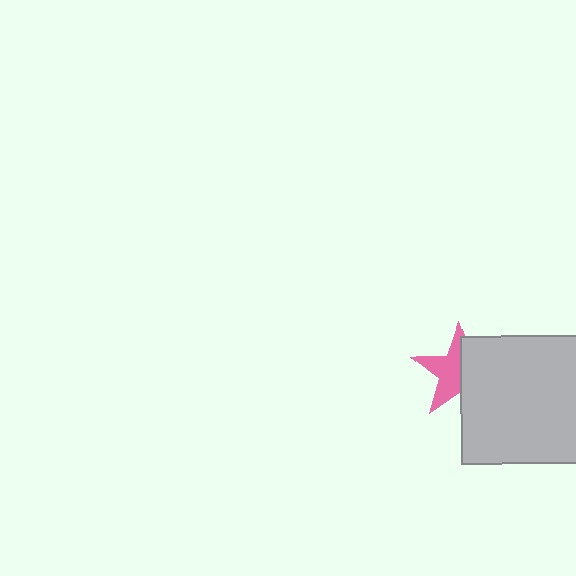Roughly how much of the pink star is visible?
About half of it is visible (roughly 54%).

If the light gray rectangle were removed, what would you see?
You would see the complete pink star.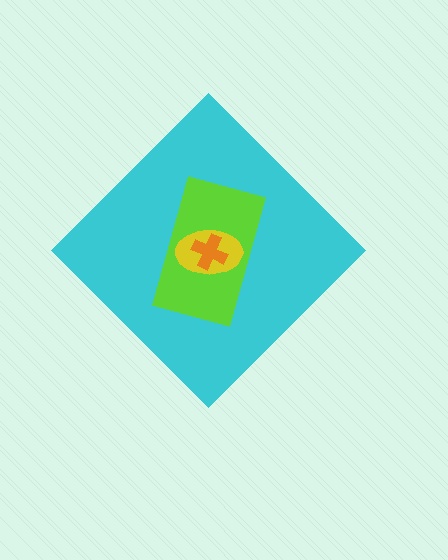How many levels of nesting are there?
4.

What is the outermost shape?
The cyan diamond.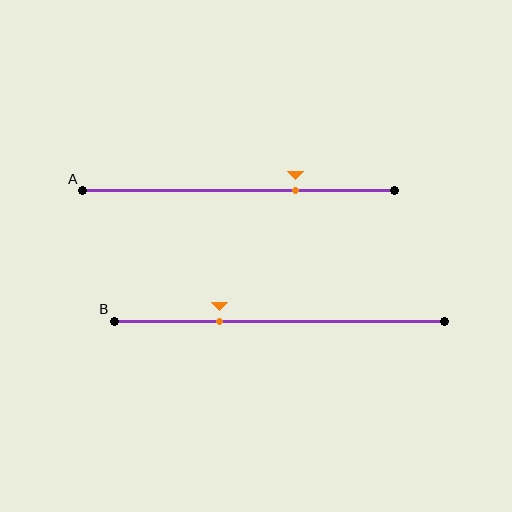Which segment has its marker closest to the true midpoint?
Segment A has its marker closest to the true midpoint.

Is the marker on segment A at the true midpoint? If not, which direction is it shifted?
No, the marker on segment A is shifted to the right by about 18% of the segment length.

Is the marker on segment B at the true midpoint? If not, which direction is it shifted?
No, the marker on segment B is shifted to the left by about 18% of the segment length.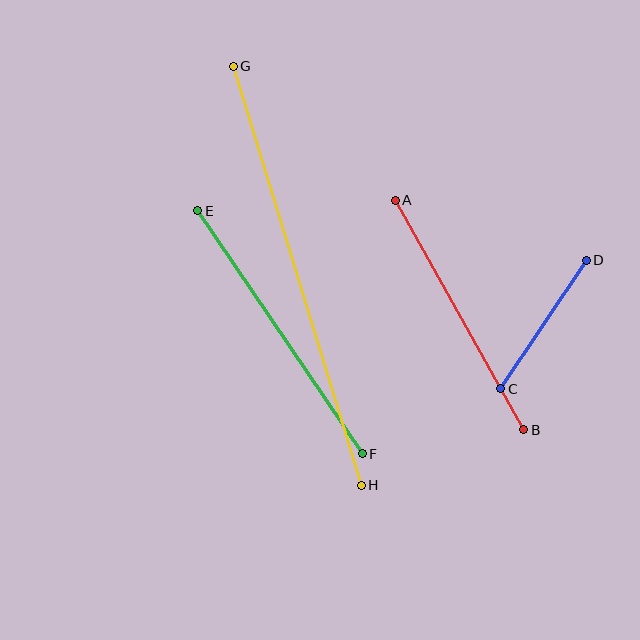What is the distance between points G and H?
The distance is approximately 438 pixels.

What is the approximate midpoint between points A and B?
The midpoint is at approximately (459, 315) pixels.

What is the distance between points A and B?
The distance is approximately 263 pixels.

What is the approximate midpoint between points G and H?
The midpoint is at approximately (297, 276) pixels.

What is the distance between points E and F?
The distance is approximately 293 pixels.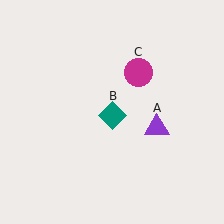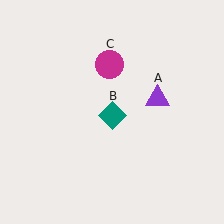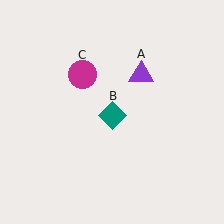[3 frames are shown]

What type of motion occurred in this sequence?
The purple triangle (object A), magenta circle (object C) rotated counterclockwise around the center of the scene.